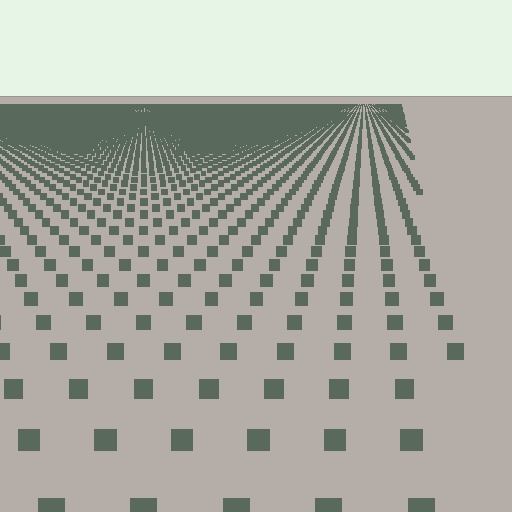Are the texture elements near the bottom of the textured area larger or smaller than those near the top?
Larger. Near the bottom, elements are closer to the viewer and appear at a bigger on-screen size.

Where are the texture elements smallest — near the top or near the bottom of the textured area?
Near the top.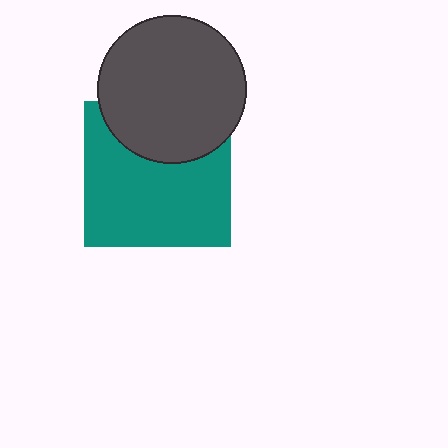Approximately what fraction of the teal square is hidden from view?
Roughly 31% of the teal square is hidden behind the dark gray circle.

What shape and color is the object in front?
The object in front is a dark gray circle.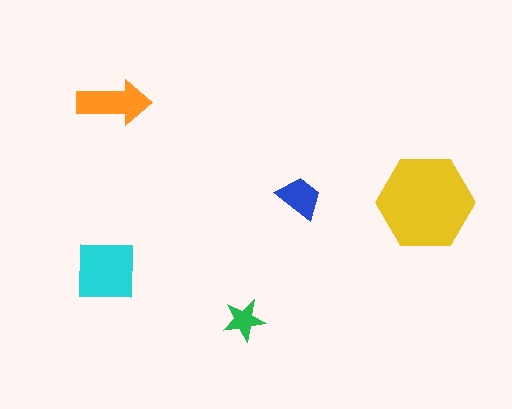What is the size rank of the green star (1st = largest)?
5th.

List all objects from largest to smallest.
The yellow hexagon, the cyan square, the orange arrow, the blue trapezoid, the green star.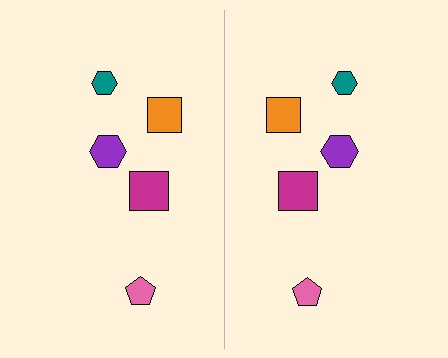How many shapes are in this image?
There are 10 shapes in this image.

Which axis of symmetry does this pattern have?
The pattern has a vertical axis of symmetry running through the center of the image.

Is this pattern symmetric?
Yes, this pattern has bilateral (reflection) symmetry.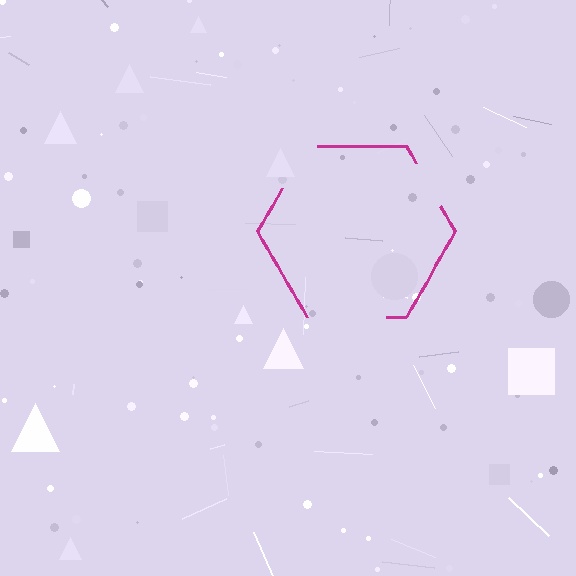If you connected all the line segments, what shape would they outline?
They would outline a hexagon.